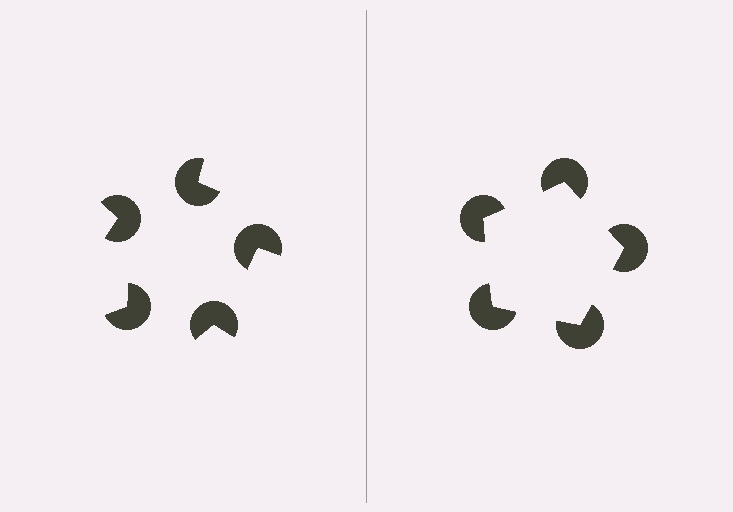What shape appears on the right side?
An illusory pentagon.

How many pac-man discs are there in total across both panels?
10 — 5 on each side.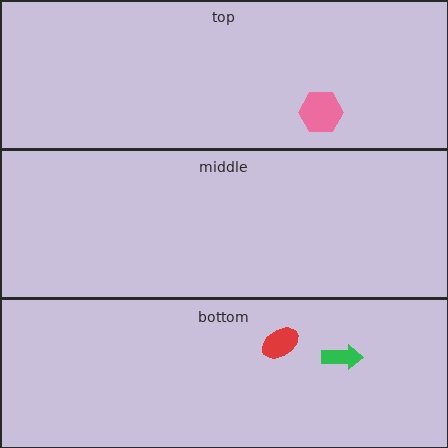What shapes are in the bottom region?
The green arrow, the red ellipse.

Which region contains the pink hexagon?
The top region.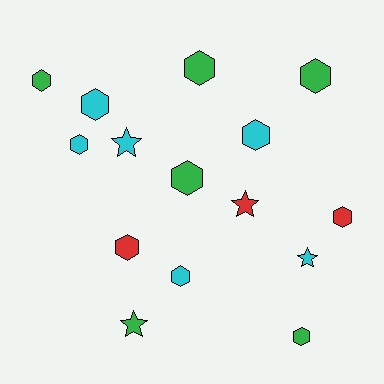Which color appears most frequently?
Green, with 6 objects.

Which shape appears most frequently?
Hexagon, with 11 objects.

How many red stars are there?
There is 1 red star.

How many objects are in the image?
There are 15 objects.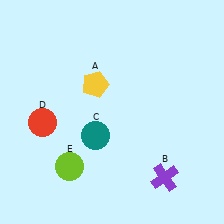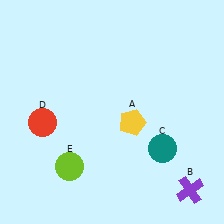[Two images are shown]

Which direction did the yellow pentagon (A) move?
The yellow pentagon (A) moved down.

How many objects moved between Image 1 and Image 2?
3 objects moved between the two images.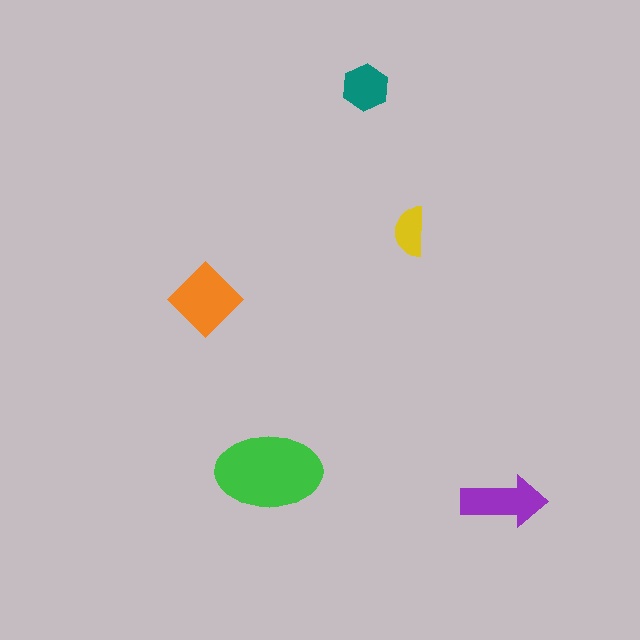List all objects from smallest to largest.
The yellow semicircle, the teal hexagon, the purple arrow, the orange diamond, the green ellipse.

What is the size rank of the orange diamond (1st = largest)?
2nd.